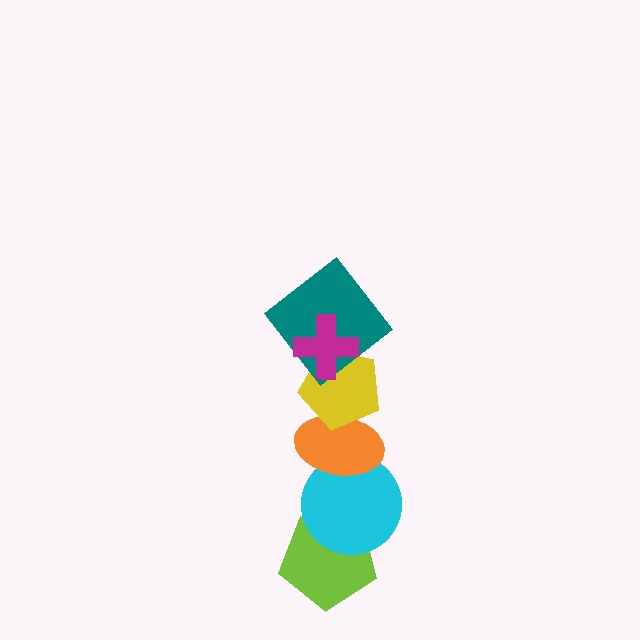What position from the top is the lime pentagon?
The lime pentagon is 6th from the top.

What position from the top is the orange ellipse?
The orange ellipse is 4th from the top.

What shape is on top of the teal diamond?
The magenta cross is on top of the teal diamond.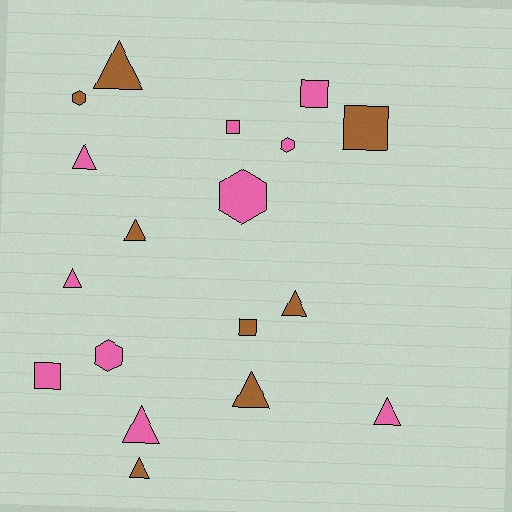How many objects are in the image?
There are 18 objects.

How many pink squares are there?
There are 3 pink squares.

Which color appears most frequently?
Pink, with 10 objects.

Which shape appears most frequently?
Triangle, with 9 objects.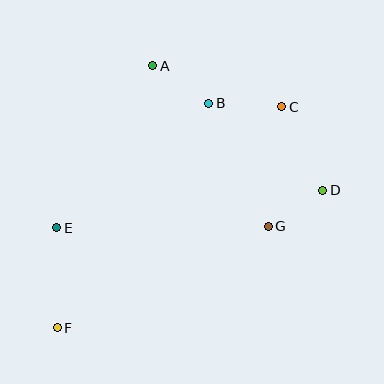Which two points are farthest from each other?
Points C and F are farthest from each other.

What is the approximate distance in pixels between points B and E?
The distance between B and E is approximately 196 pixels.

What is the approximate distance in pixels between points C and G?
The distance between C and G is approximately 120 pixels.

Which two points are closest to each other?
Points D and G are closest to each other.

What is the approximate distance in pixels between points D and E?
The distance between D and E is approximately 269 pixels.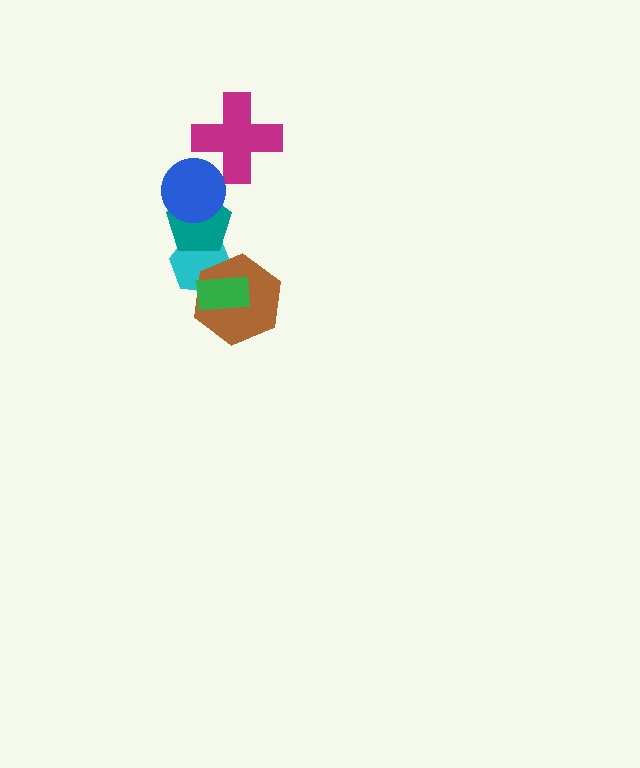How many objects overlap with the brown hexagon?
2 objects overlap with the brown hexagon.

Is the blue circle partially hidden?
No, no other shape covers it.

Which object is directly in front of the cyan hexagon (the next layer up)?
The brown hexagon is directly in front of the cyan hexagon.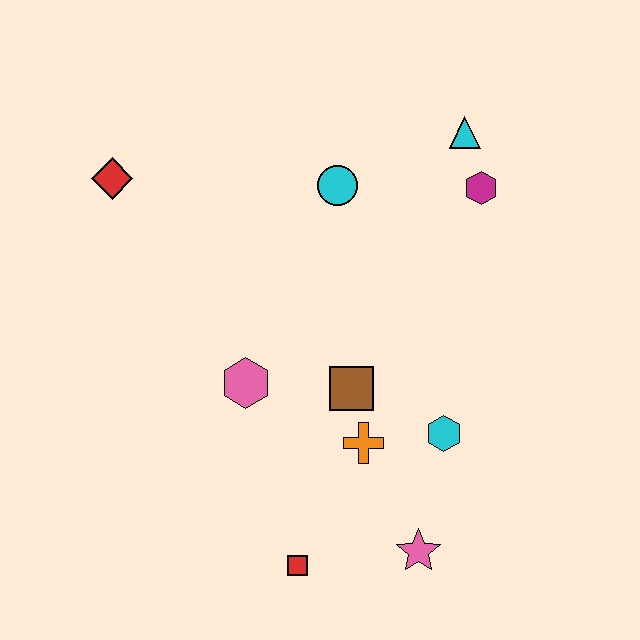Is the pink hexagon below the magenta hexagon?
Yes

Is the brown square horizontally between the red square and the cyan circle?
No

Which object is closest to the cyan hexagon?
The orange cross is closest to the cyan hexagon.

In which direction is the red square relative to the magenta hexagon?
The red square is below the magenta hexagon.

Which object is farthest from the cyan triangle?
The red square is farthest from the cyan triangle.